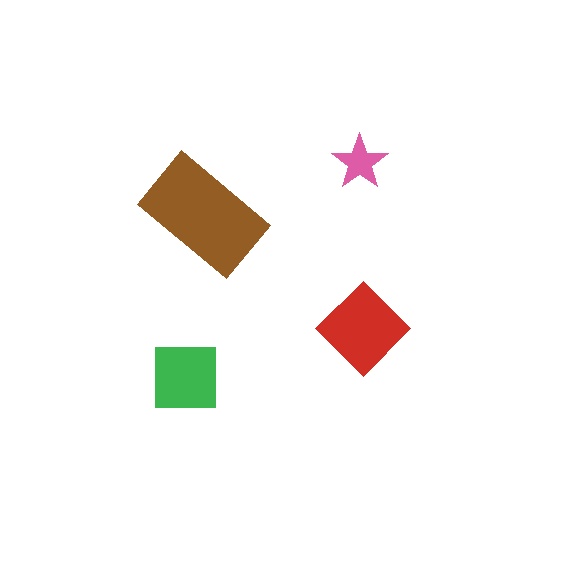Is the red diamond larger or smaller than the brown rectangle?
Smaller.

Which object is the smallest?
The pink star.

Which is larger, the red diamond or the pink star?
The red diamond.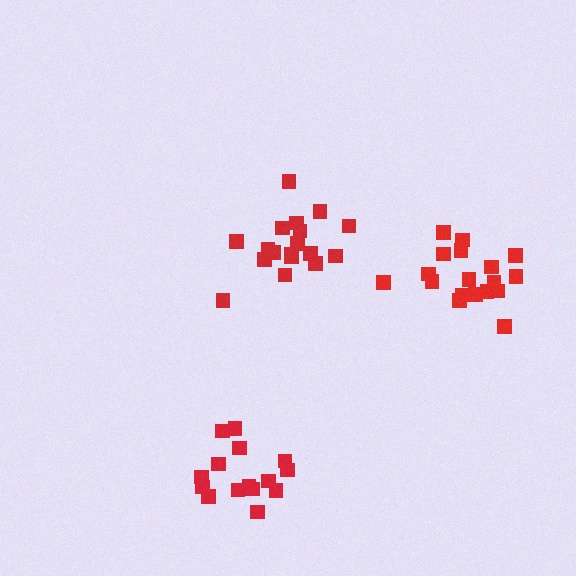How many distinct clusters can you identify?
There are 3 distinct clusters.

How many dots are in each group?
Group 1: 19 dots, Group 2: 18 dots, Group 3: 15 dots (52 total).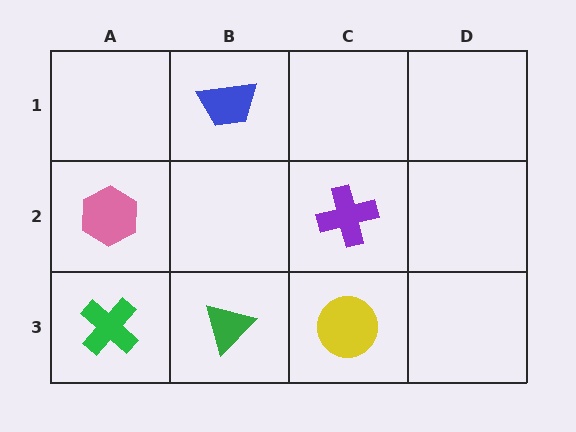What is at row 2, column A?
A pink hexagon.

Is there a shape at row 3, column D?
No, that cell is empty.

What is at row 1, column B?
A blue trapezoid.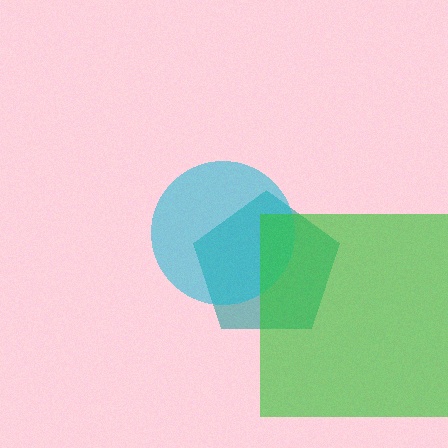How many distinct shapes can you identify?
There are 3 distinct shapes: a teal pentagon, a cyan circle, a green square.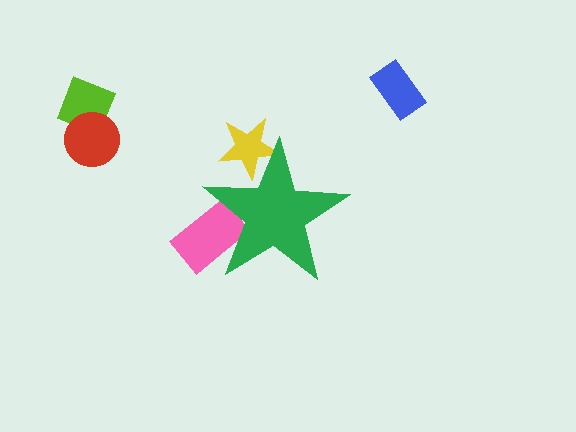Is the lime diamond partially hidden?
No, the lime diamond is fully visible.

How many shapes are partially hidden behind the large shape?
2 shapes are partially hidden.